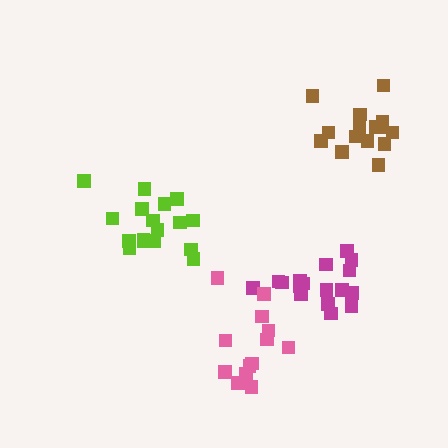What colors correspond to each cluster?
The clusters are colored: magenta, lime, brown, pink.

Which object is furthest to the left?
The lime cluster is leftmost.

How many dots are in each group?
Group 1: 17 dots, Group 2: 17 dots, Group 3: 16 dots, Group 4: 13 dots (63 total).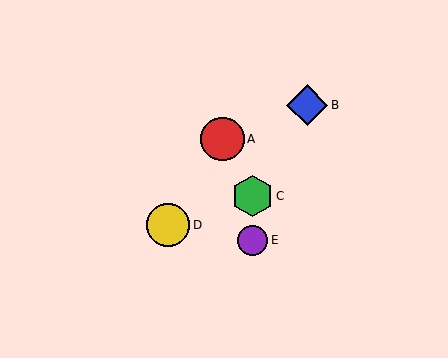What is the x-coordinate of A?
Object A is at x≈222.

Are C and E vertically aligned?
Yes, both are at x≈253.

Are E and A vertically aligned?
No, E is at x≈253 and A is at x≈222.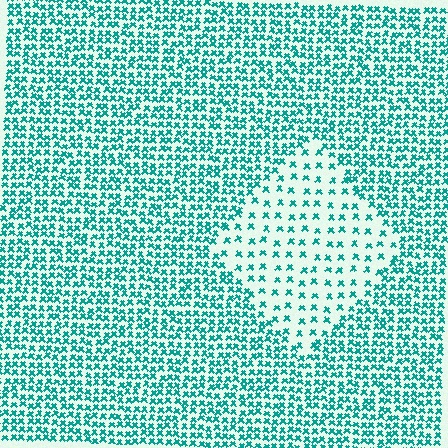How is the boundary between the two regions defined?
The boundary is defined by a change in element density (approximately 2.5x ratio). All elements are the same color, size, and shape.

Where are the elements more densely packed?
The elements are more densely packed outside the diamond boundary.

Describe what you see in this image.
The image contains small teal elements arranged at two different densities. A diamond-shaped region is visible where the elements are less densely packed than the surrounding area.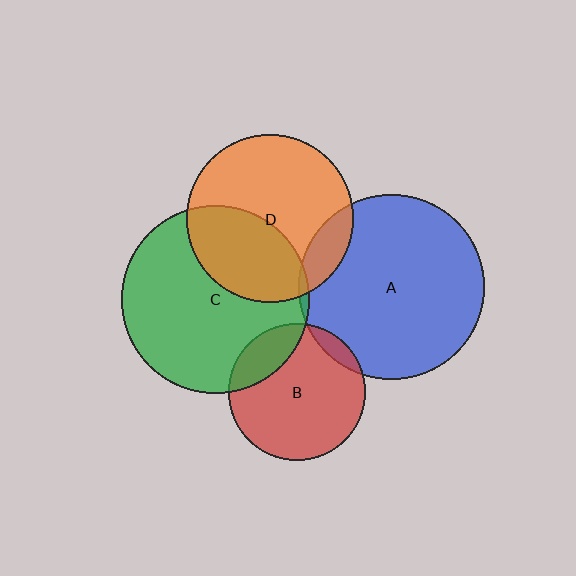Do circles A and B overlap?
Yes.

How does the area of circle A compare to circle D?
Approximately 1.2 times.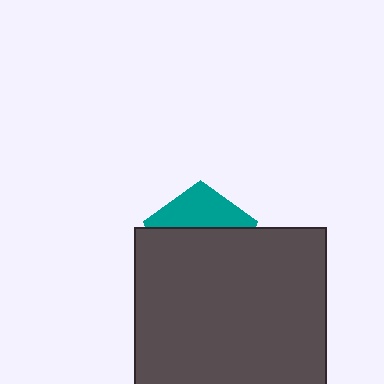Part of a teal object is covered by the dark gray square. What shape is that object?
It is a pentagon.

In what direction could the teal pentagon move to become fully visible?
The teal pentagon could move up. That would shift it out from behind the dark gray square entirely.